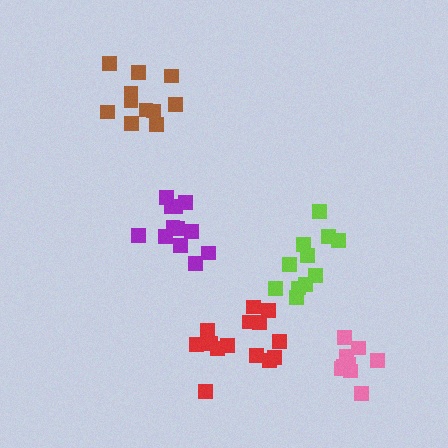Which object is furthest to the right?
The pink cluster is rightmost.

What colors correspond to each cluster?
The clusters are colored: purple, lime, red, pink, brown.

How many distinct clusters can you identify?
There are 5 distinct clusters.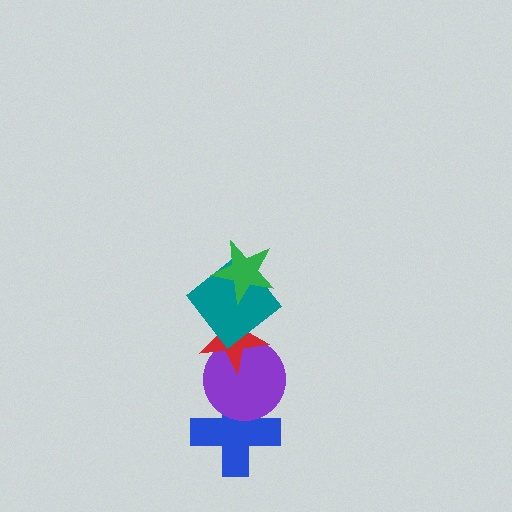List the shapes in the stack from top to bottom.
From top to bottom: the green star, the teal diamond, the red star, the purple circle, the blue cross.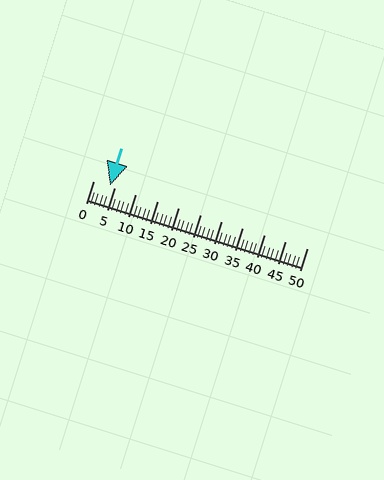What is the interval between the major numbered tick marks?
The major tick marks are spaced 5 units apart.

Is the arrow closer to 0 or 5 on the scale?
The arrow is closer to 5.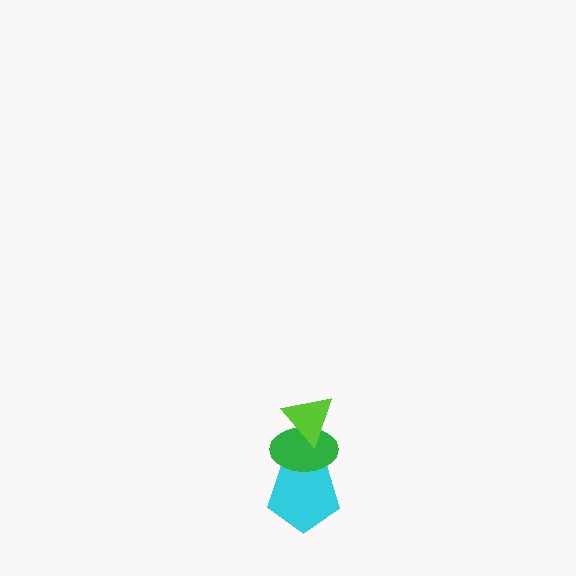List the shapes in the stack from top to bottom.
From top to bottom: the lime triangle, the green ellipse, the cyan pentagon.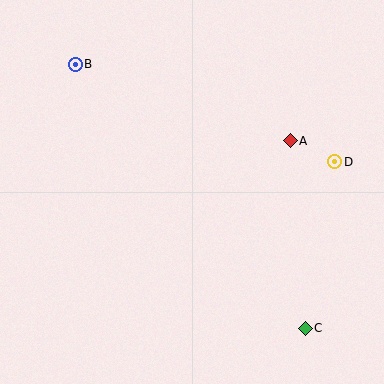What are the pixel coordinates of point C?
Point C is at (305, 328).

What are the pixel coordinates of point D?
Point D is at (335, 162).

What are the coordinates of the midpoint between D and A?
The midpoint between D and A is at (312, 151).